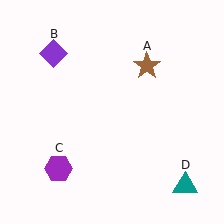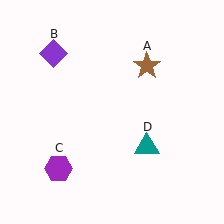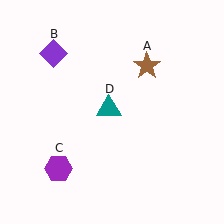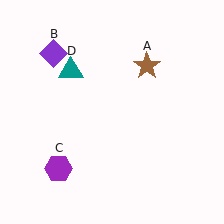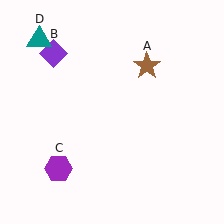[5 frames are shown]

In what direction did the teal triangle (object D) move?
The teal triangle (object D) moved up and to the left.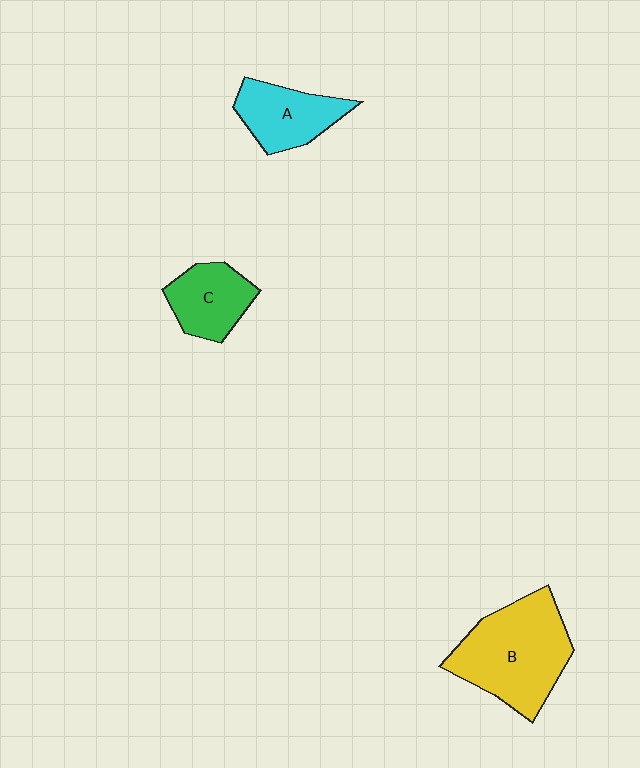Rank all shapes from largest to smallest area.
From largest to smallest: B (yellow), A (cyan), C (green).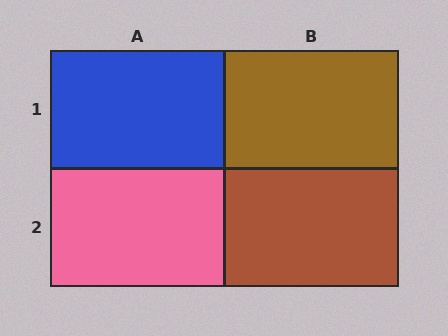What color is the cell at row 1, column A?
Blue.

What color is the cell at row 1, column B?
Brown.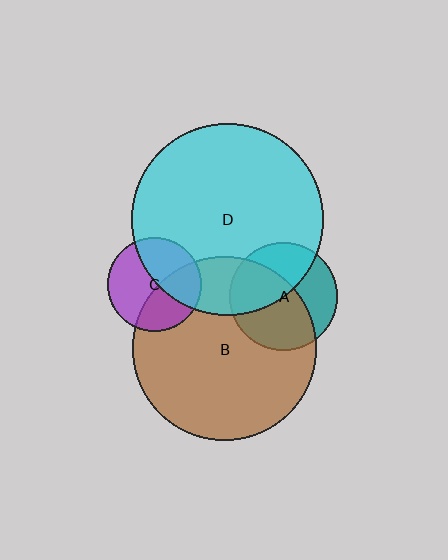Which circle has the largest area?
Circle D (cyan).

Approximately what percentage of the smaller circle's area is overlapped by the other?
Approximately 40%.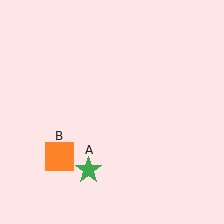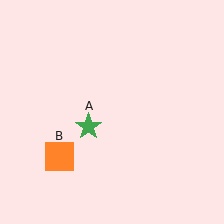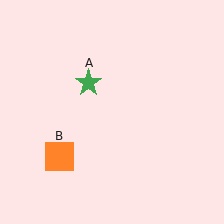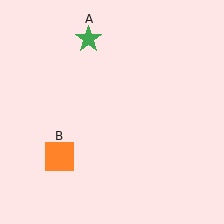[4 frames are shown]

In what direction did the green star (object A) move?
The green star (object A) moved up.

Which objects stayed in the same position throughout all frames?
Orange square (object B) remained stationary.